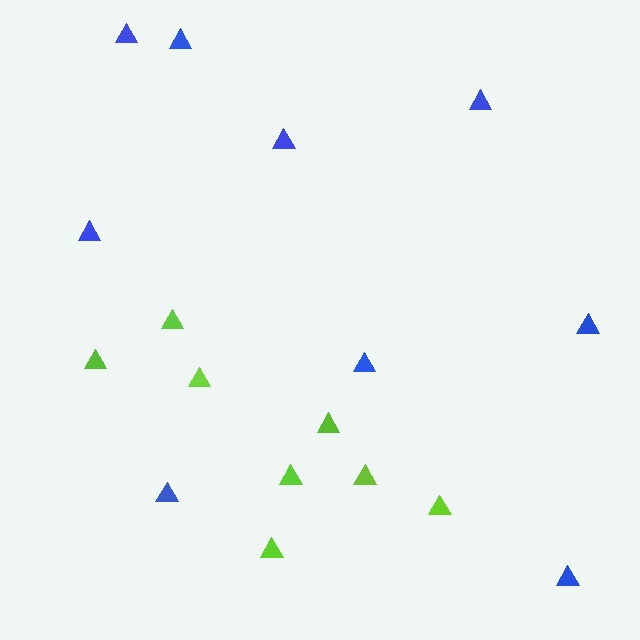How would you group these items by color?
There are 2 groups: one group of blue triangles (9) and one group of lime triangles (8).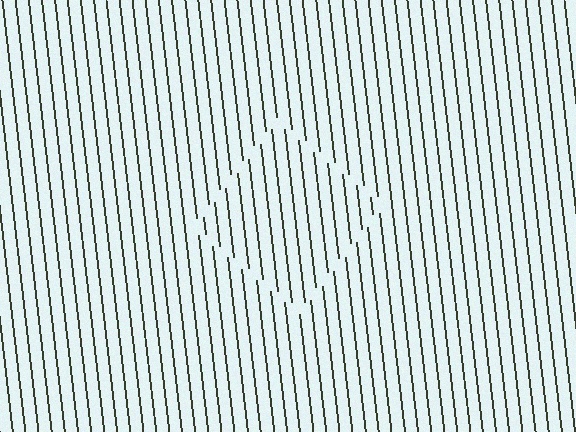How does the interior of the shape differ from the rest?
The interior of the shape contains the same grating, shifted by half a period — the contour is defined by the phase discontinuity where line-ends from the inner and outer gratings abut.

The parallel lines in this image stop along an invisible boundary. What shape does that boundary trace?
An illusory square. The interior of the shape contains the same grating, shifted by half a period — the contour is defined by the phase discontinuity where line-ends from the inner and outer gratings abut.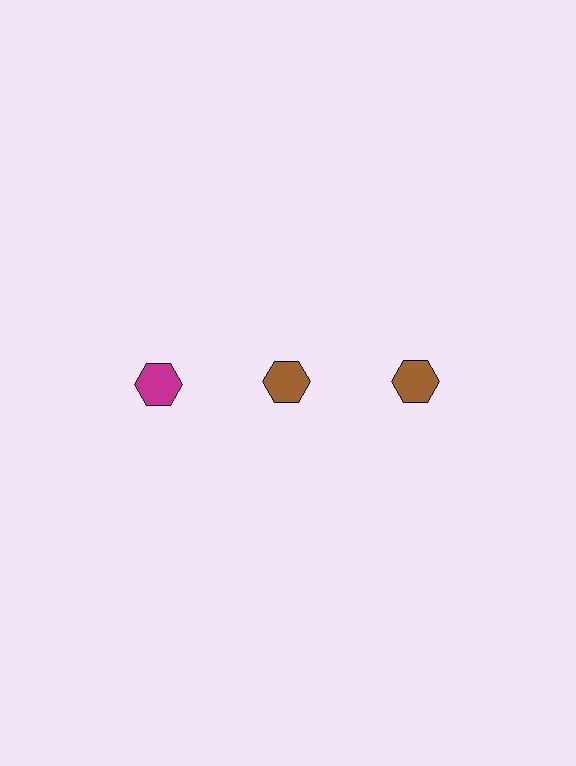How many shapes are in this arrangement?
There are 3 shapes arranged in a grid pattern.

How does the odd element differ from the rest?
It has a different color: magenta instead of brown.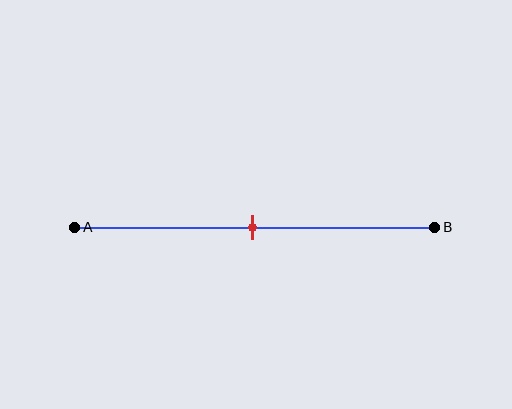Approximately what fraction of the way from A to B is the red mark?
The red mark is approximately 50% of the way from A to B.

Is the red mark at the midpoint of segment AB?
Yes, the mark is approximately at the midpoint.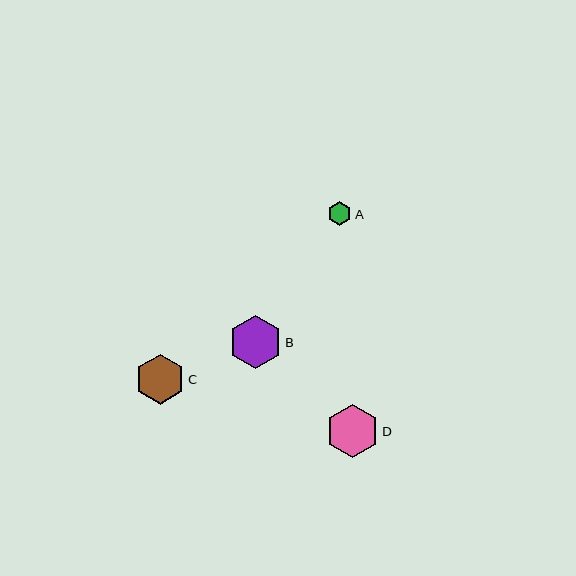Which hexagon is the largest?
Hexagon D is the largest with a size of approximately 53 pixels.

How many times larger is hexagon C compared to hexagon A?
Hexagon C is approximately 2.1 times the size of hexagon A.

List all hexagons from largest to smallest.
From largest to smallest: D, B, C, A.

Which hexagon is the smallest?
Hexagon A is the smallest with a size of approximately 23 pixels.